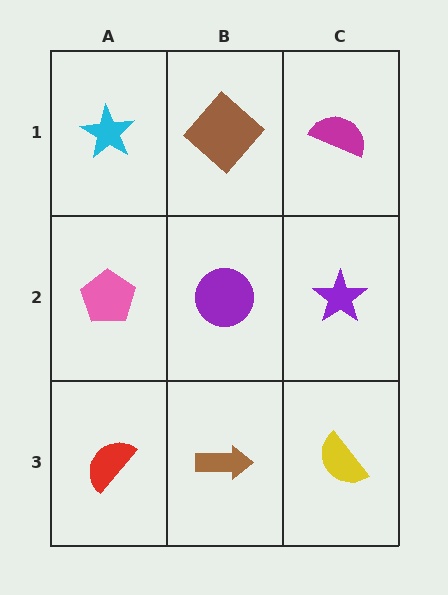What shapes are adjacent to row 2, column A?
A cyan star (row 1, column A), a red semicircle (row 3, column A), a purple circle (row 2, column B).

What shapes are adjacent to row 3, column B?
A purple circle (row 2, column B), a red semicircle (row 3, column A), a yellow semicircle (row 3, column C).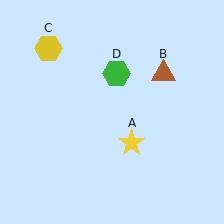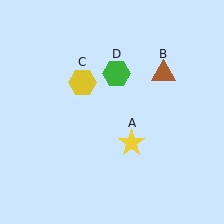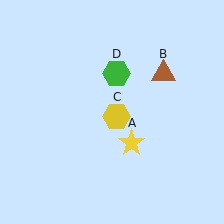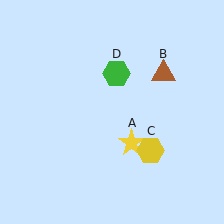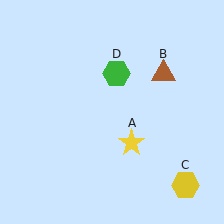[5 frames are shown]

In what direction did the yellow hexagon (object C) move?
The yellow hexagon (object C) moved down and to the right.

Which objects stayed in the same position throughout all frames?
Yellow star (object A) and brown triangle (object B) and green hexagon (object D) remained stationary.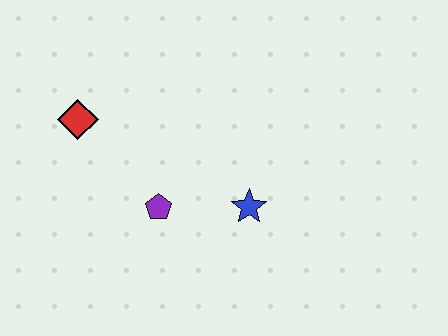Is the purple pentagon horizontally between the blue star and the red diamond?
Yes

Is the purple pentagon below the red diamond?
Yes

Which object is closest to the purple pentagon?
The blue star is closest to the purple pentagon.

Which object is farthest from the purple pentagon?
The red diamond is farthest from the purple pentagon.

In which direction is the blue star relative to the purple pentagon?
The blue star is to the right of the purple pentagon.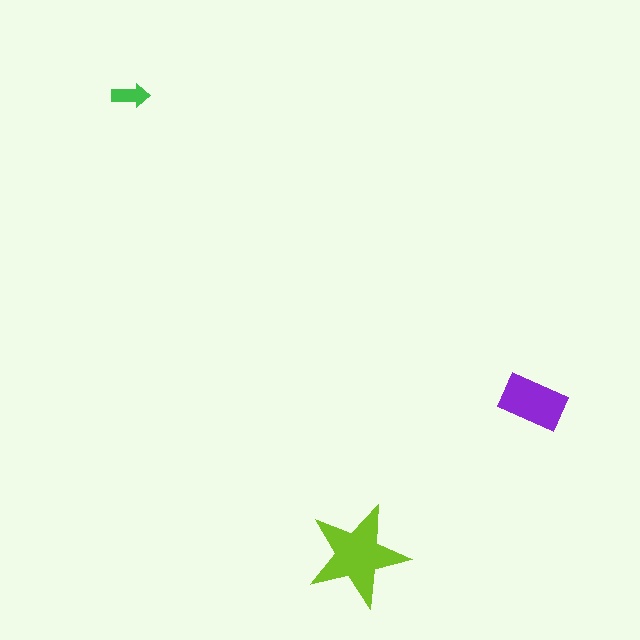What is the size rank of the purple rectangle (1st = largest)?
2nd.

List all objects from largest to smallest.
The lime star, the purple rectangle, the green arrow.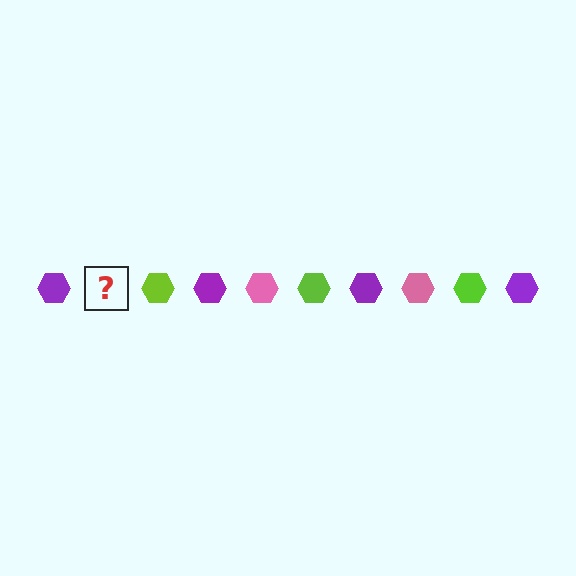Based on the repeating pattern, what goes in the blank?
The blank should be a pink hexagon.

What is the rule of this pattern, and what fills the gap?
The rule is that the pattern cycles through purple, pink, lime hexagons. The gap should be filled with a pink hexagon.